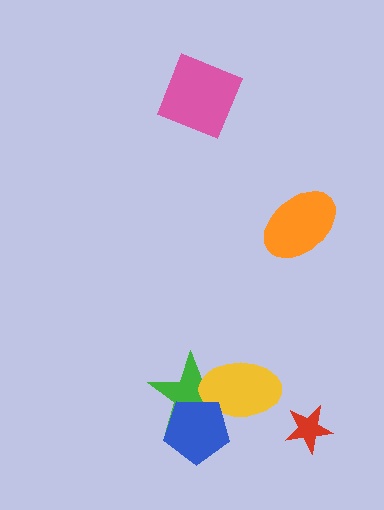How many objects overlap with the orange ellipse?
0 objects overlap with the orange ellipse.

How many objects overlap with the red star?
0 objects overlap with the red star.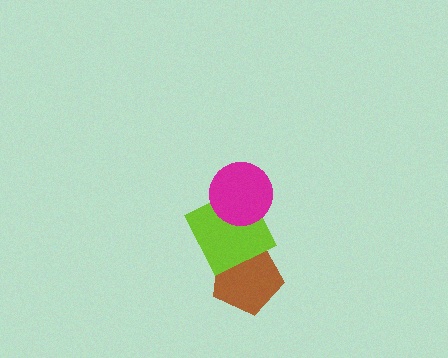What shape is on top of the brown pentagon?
The lime square is on top of the brown pentagon.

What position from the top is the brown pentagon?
The brown pentagon is 3rd from the top.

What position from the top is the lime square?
The lime square is 2nd from the top.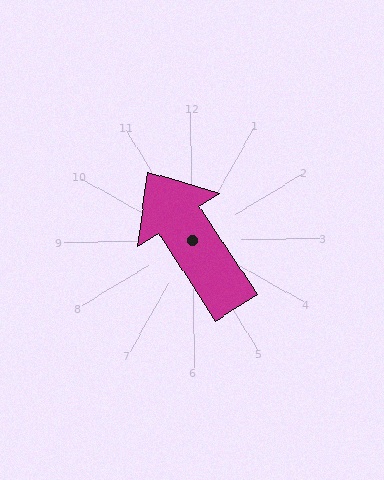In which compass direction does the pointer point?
Northwest.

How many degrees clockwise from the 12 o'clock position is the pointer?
Approximately 328 degrees.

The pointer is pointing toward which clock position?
Roughly 11 o'clock.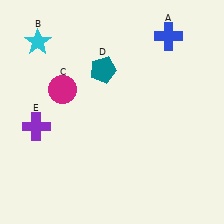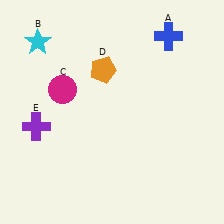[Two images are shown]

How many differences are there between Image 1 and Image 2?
There is 1 difference between the two images.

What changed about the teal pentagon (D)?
In Image 1, D is teal. In Image 2, it changed to orange.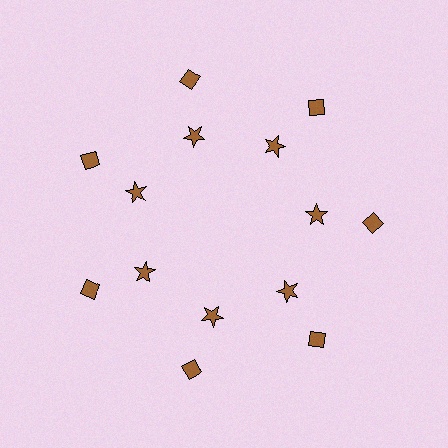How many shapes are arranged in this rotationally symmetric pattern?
There are 14 shapes, arranged in 7 groups of 2.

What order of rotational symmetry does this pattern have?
This pattern has 7-fold rotational symmetry.